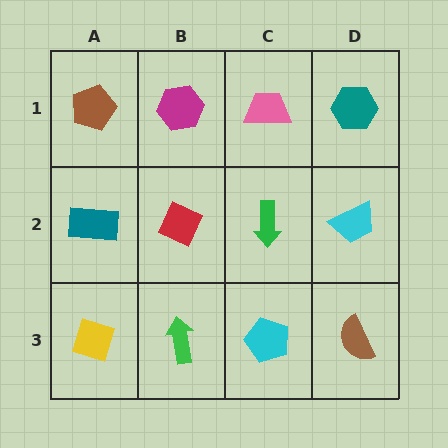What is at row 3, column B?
A green arrow.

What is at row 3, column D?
A brown semicircle.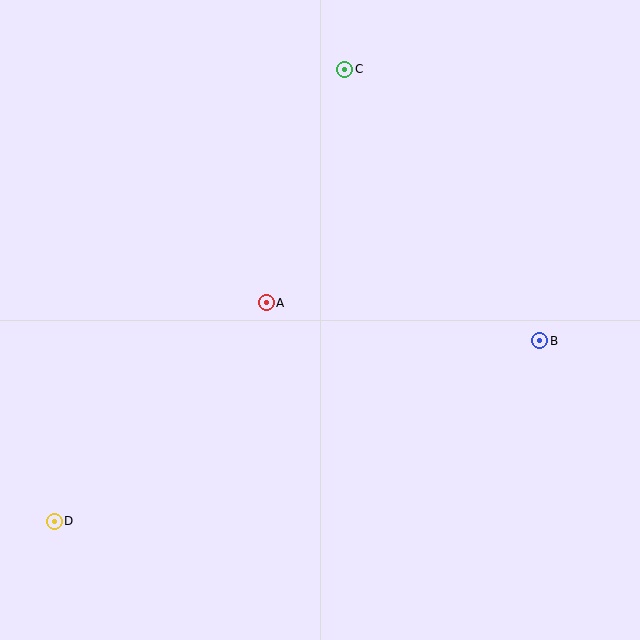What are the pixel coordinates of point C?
Point C is at (345, 69).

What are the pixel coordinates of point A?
Point A is at (266, 303).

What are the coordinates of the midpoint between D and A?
The midpoint between D and A is at (160, 412).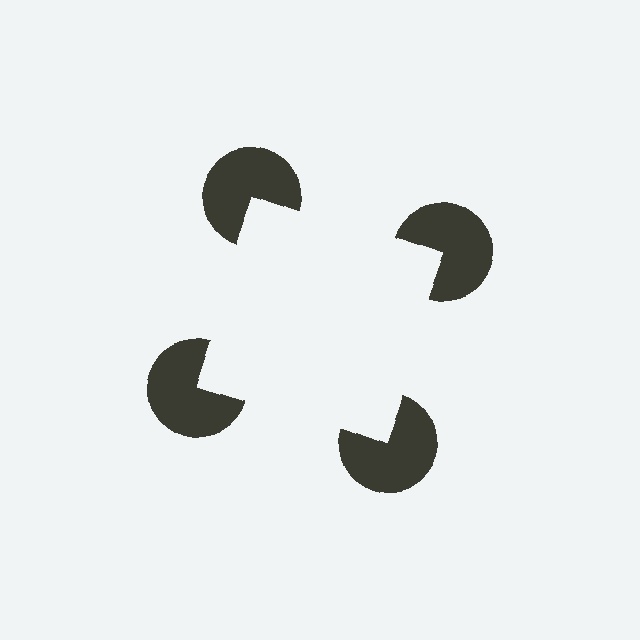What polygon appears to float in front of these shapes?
An illusory square — its edges are inferred from the aligned wedge cuts in the pac-man discs, not physically drawn.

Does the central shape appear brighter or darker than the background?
It typically appears slightly brighter than the background, even though no actual brightness change is drawn.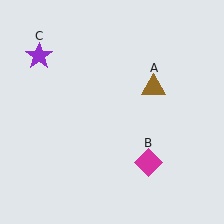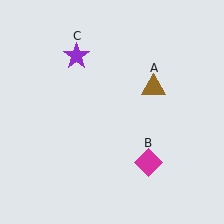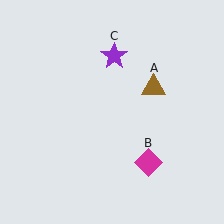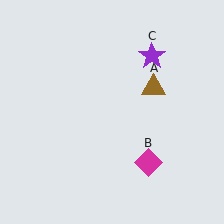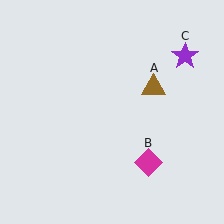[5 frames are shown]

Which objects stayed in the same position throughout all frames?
Brown triangle (object A) and magenta diamond (object B) remained stationary.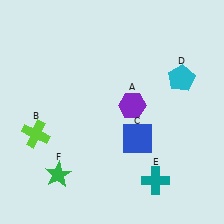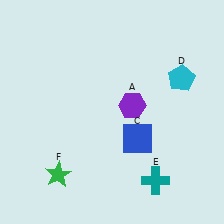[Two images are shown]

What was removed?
The lime cross (B) was removed in Image 2.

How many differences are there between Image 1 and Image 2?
There is 1 difference between the two images.